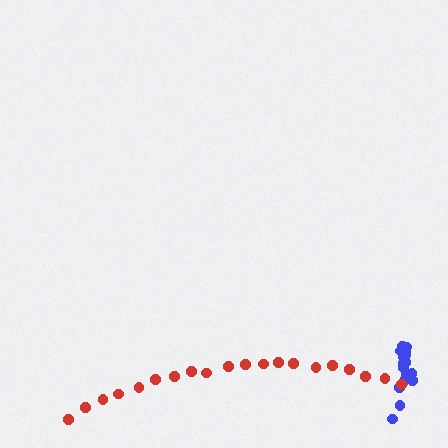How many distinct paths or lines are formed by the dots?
There are 2 distinct paths.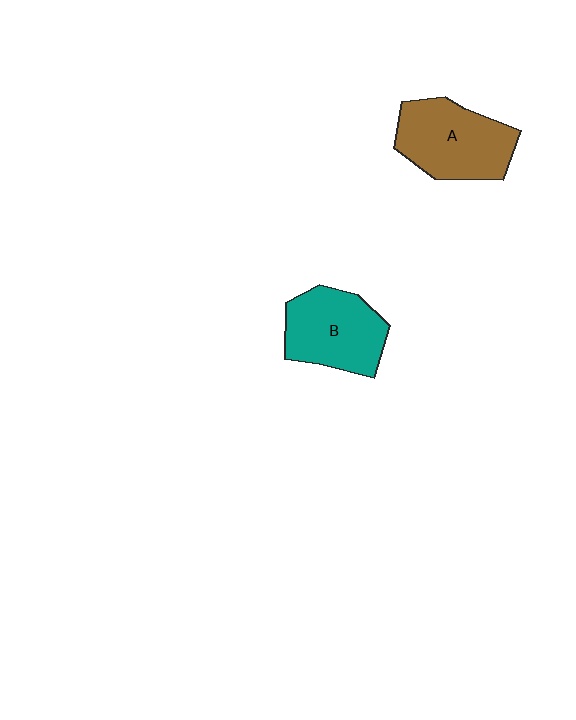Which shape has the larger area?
Shape A (brown).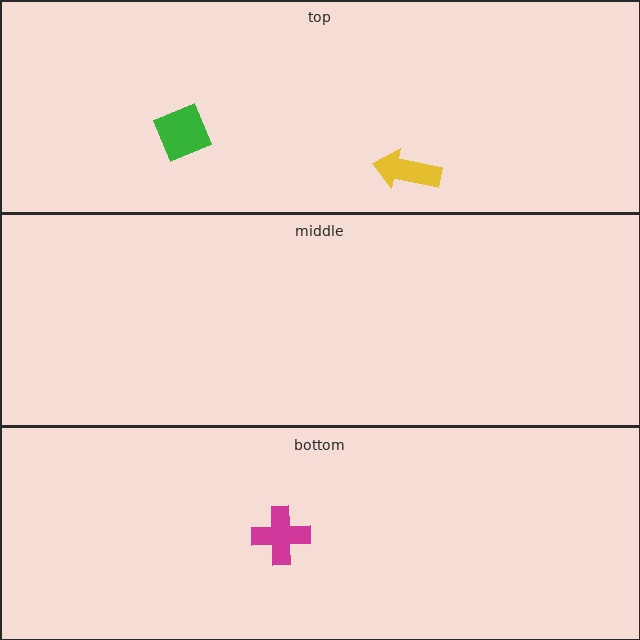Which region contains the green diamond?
The top region.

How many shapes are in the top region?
2.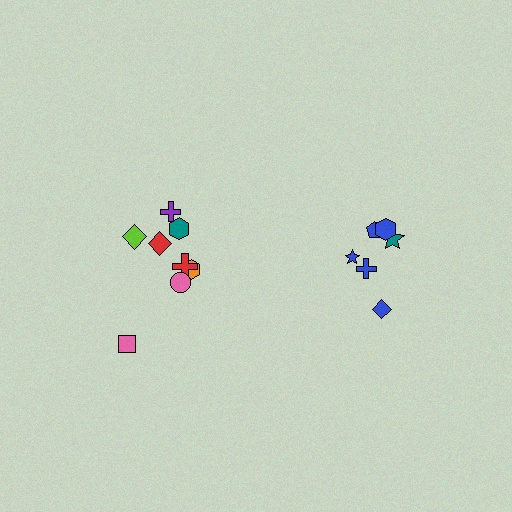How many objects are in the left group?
There are 8 objects.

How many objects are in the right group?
There are 6 objects.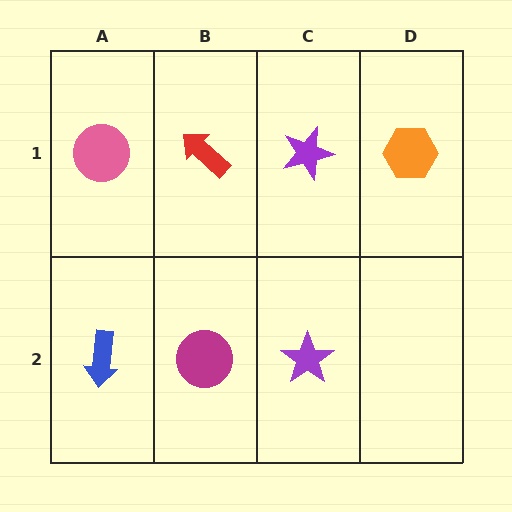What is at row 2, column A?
A blue arrow.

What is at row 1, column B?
A red arrow.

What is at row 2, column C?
A purple star.